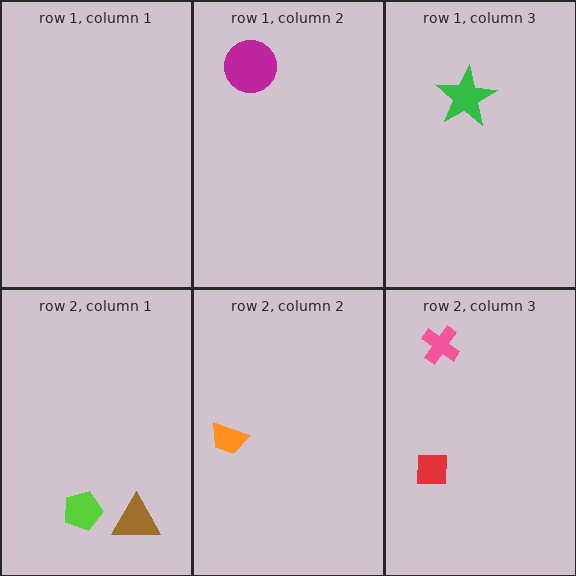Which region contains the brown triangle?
The row 2, column 1 region.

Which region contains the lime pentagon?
The row 2, column 1 region.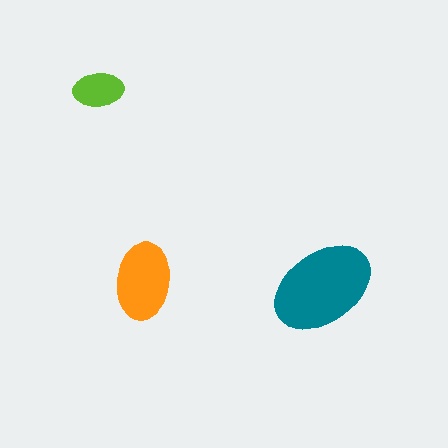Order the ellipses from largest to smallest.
the teal one, the orange one, the lime one.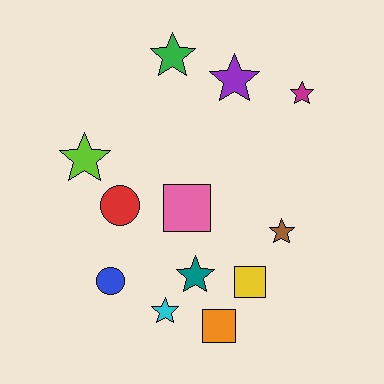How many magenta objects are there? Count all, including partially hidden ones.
There is 1 magenta object.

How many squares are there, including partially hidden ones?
There are 3 squares.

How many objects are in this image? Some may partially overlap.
There are 12 objects.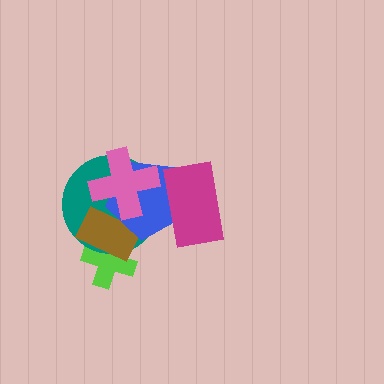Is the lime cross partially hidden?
Yes, it is partially covered by another shape.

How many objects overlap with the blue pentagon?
4 objects overlap with the blue pentagon.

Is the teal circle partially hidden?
Yes, it is partially covered by another shape.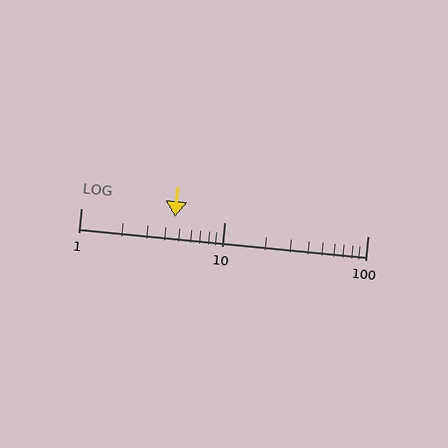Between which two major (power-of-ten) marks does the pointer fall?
The pointer is between 1 and 10.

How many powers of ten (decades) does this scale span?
The scale spans 2 decades, from 1 to 100.